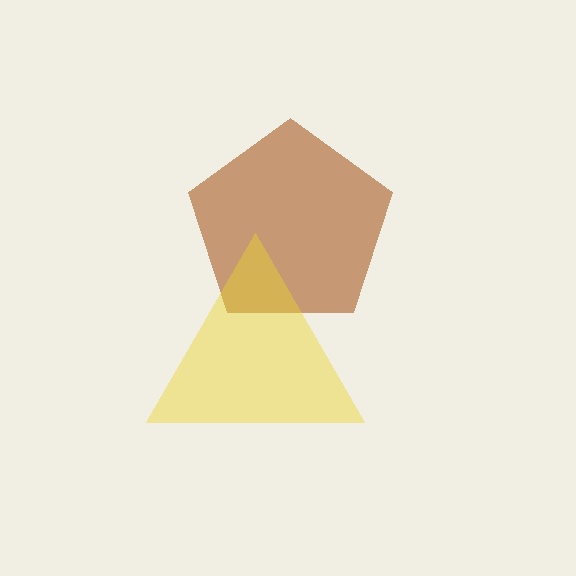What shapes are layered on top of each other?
The layered shapes are: a brown pentagon, a yellow triangle.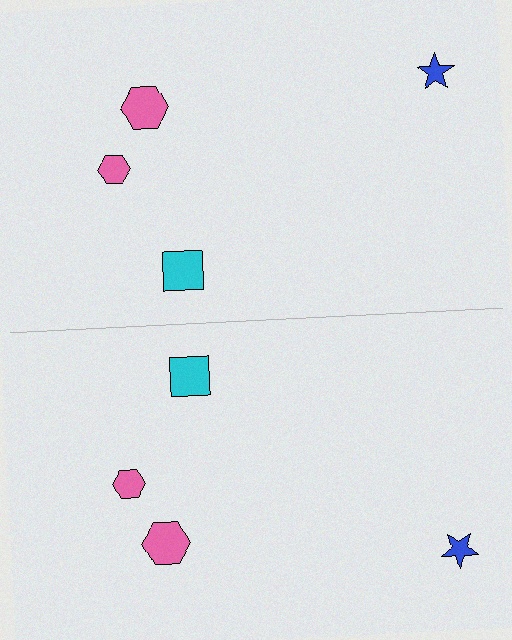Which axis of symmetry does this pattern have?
The pattern has a horizontal axis of symmetry running through the center of the image.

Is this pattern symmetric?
Yes, this pattern has bilateral (reflection) symmetry.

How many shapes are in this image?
There are 8 shapes in this image.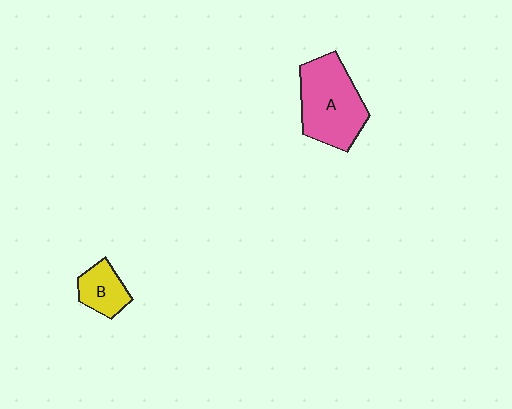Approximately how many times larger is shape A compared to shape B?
Approximately 2.3 times.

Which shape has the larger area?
Shape A (pink).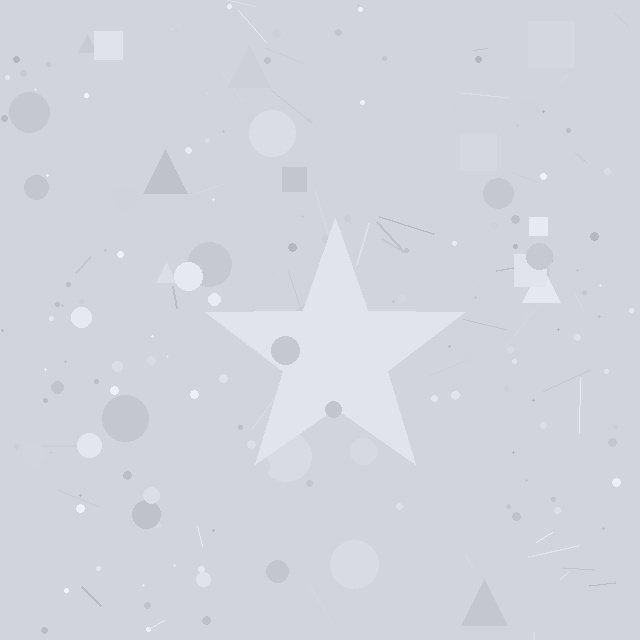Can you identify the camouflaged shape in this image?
The camouflaged shape is a star.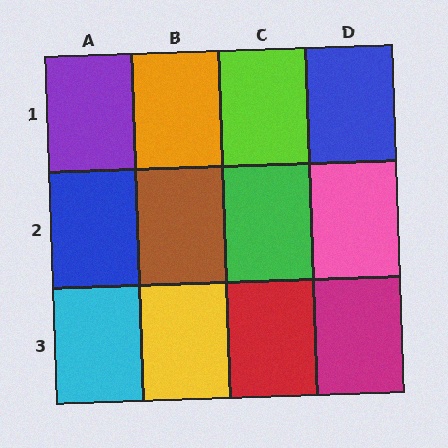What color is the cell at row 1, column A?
Purple.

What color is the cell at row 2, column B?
Brown.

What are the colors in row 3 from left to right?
Cyan, yellow, red, magenta.